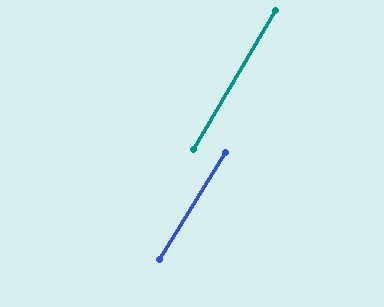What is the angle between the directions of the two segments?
Approximately 1 degree.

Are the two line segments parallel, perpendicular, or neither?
Parallel — their directions differ by only 0.9°.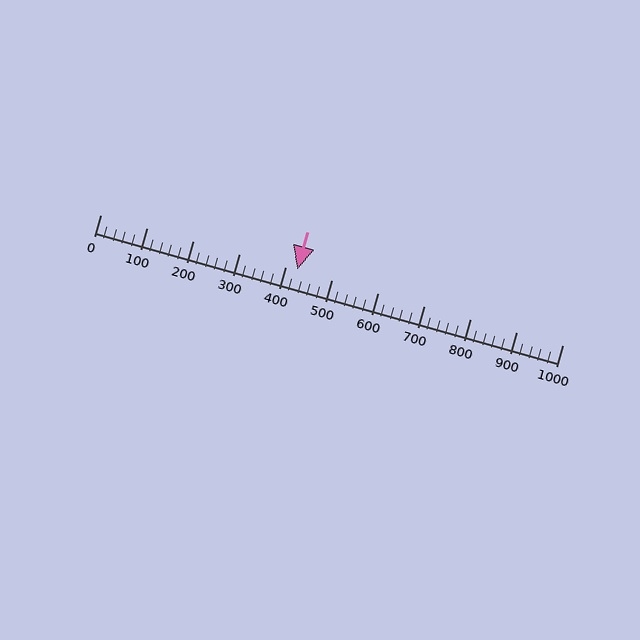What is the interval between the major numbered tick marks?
The major tick marks are spaced 100 units apart.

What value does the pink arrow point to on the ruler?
The pink arrow points to approximately 425.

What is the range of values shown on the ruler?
The ruler shows values from 0 to 1000.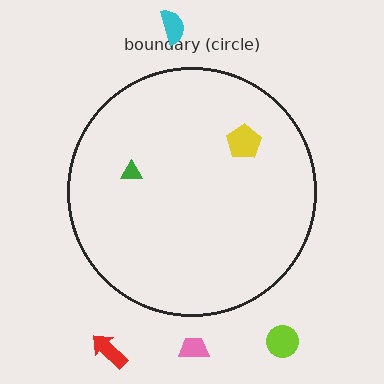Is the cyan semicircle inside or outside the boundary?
Outside.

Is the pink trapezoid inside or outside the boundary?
Outside.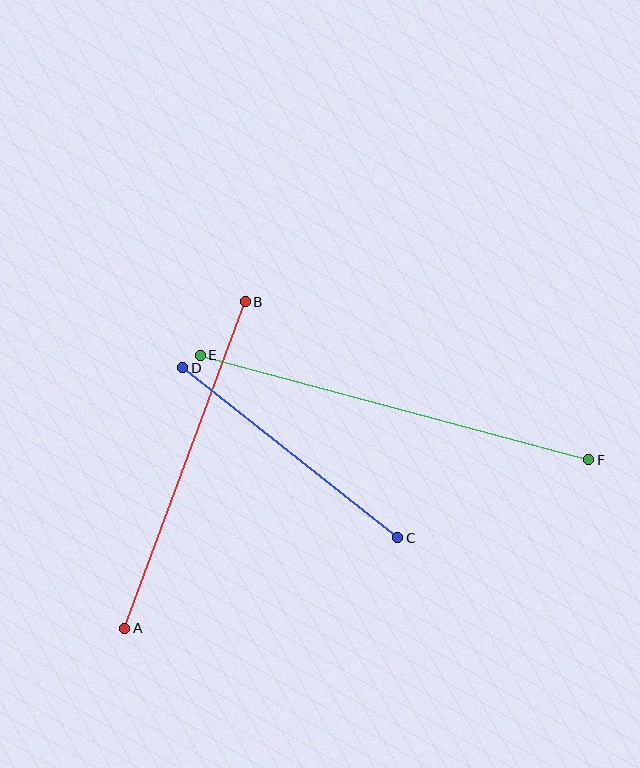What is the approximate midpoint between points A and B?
The midpoint is at approximately (185, 465) pixels.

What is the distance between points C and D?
The distance is approximately 274 pixels.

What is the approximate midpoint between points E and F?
The midpoint is at approximately (395, 408) pixels.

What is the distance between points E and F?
The distance is approximately 403 pixels.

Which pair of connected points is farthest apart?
Points E and F are farthest apart.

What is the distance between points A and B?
The distance is approximately 348 pixels.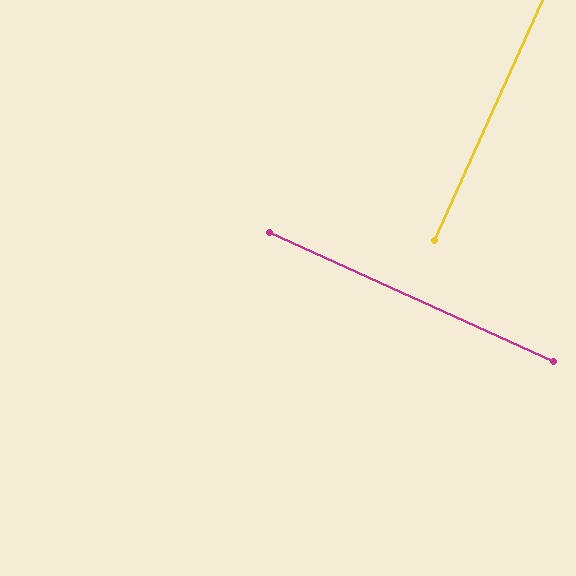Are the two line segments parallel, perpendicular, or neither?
Perpendicular — they meet at approximately 90°.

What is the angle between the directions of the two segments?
Approximately 90 degrees.